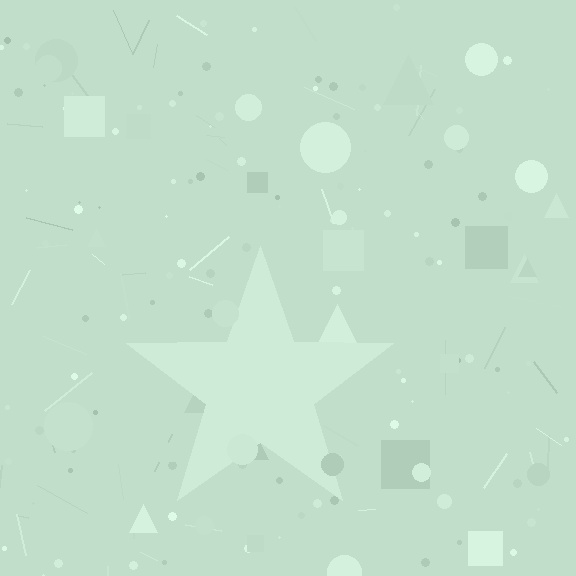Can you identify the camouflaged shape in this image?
The camouflaged shape is a star.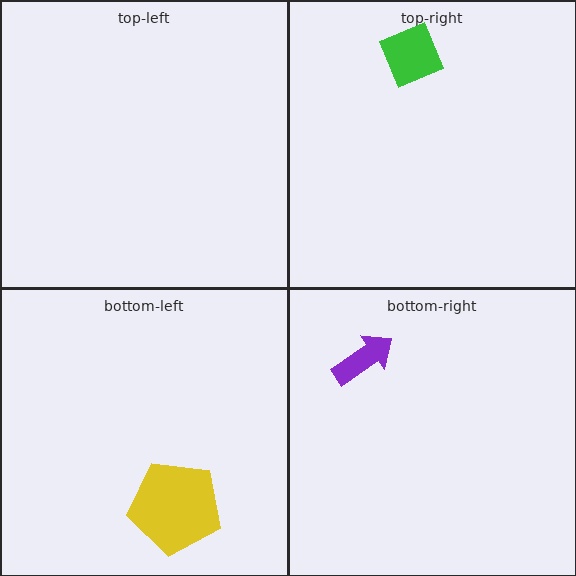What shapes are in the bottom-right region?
The purple arrow.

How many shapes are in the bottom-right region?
1.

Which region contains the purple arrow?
The bottom-right region.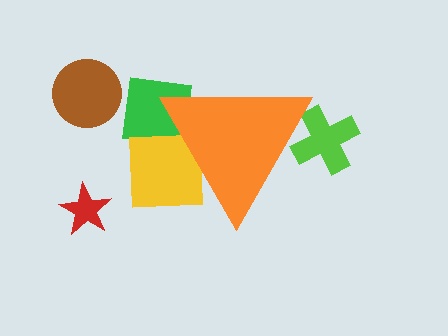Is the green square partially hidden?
Yes, the green square is partially hidden behind the orange triangle.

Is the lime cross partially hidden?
Yes, the lime cross is partially hidden behind the orange triangle.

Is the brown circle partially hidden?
No, the brown circle is fully visible.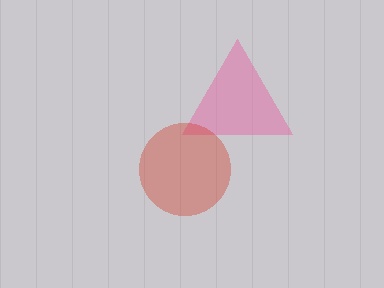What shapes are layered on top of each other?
The layered shapes are: a pink triangle, a red circle.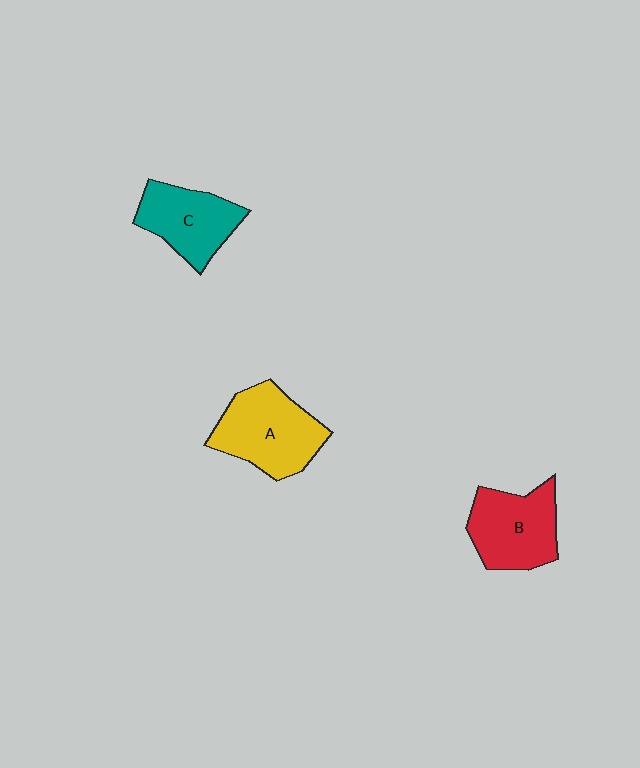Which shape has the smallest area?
Shape C (teal).